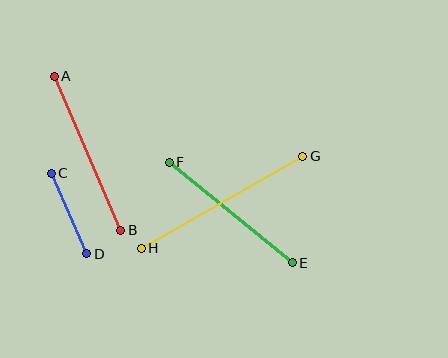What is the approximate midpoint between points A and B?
The midpoint is at approximately (87, 153) pixels.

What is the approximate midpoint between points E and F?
The midpoint is at approximately (231, 212) pixels.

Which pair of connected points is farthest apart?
Points G and H are farthest apart.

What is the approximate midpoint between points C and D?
The midpoint is at approximately (69, 213) pixels.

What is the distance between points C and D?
The distance is approximately 88 pixels.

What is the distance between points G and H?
The distance is approximately 186 pixels.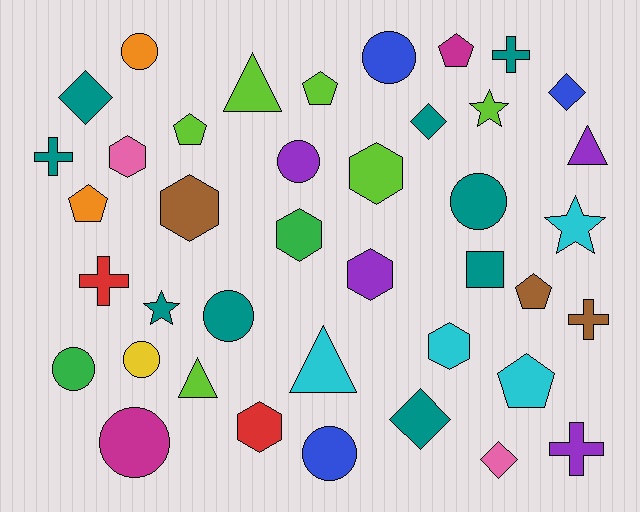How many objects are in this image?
There are 40 objects.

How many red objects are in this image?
There are 2 red objects.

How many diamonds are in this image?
There are 5 diamonds.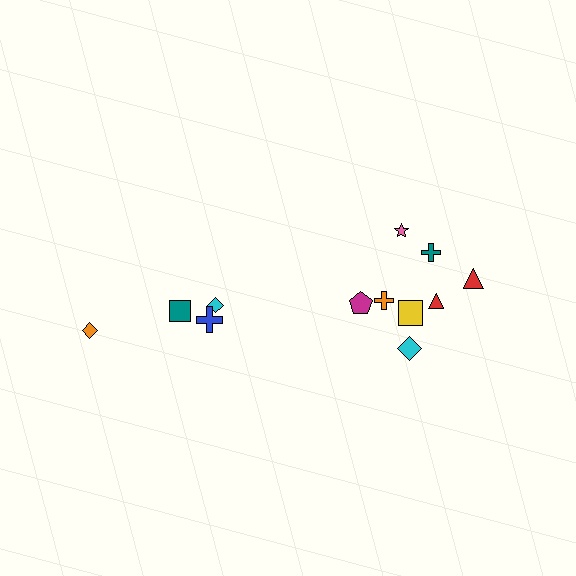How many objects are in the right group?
There are 8 objects.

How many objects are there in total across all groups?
There are 12 objects.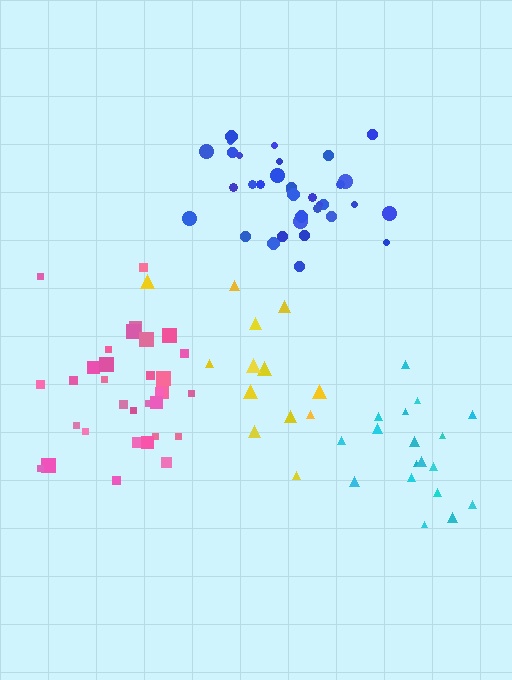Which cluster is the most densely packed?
Blue.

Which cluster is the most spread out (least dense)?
Cyan.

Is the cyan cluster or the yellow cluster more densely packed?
Yellow.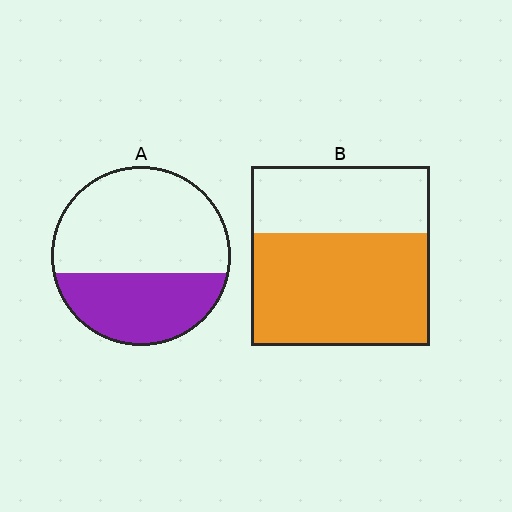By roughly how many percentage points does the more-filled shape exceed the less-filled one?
By roughly 25 percentage points (B over A).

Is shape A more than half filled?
No.